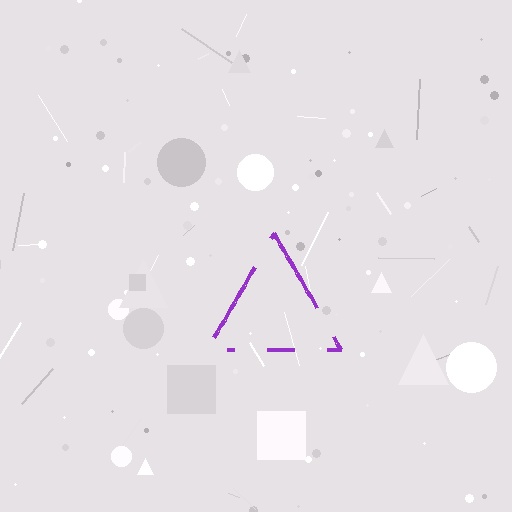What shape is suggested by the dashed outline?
The dashed outline suggests a triangle.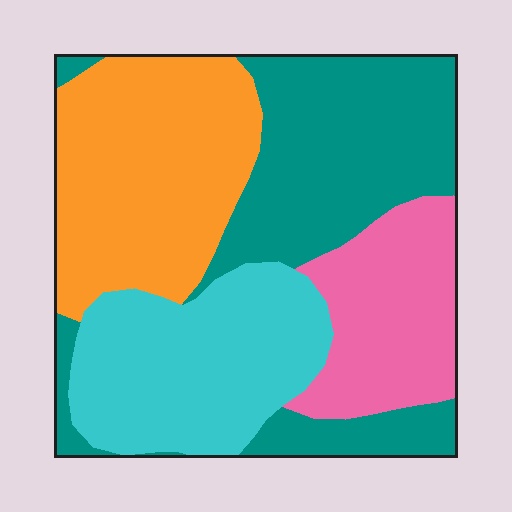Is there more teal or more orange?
Teal.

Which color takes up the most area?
Teal, at roughly 30%.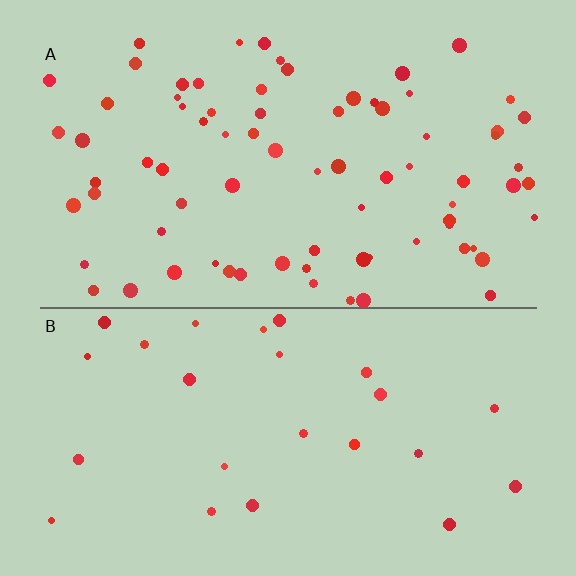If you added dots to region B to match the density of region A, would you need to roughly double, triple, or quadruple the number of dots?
Approximately triple.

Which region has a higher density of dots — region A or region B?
A (the top).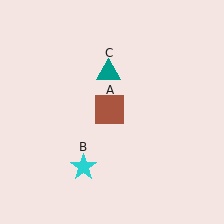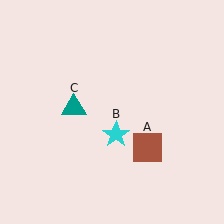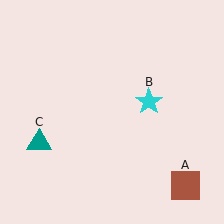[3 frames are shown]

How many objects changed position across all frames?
3 objects changed position: brown square (object A), cyan star (object B), teal triangle (object C).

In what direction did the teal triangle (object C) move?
The teal triangle (object C) moved down and to the left.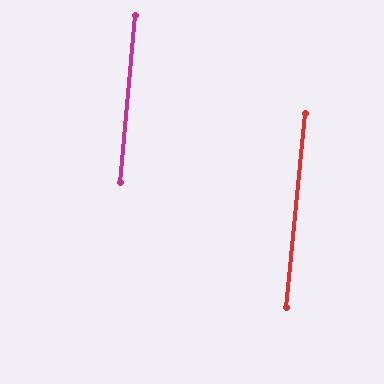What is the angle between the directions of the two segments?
Approximately 1 degree.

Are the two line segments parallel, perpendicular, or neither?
Parallel — their directions differ by only 0.8°.